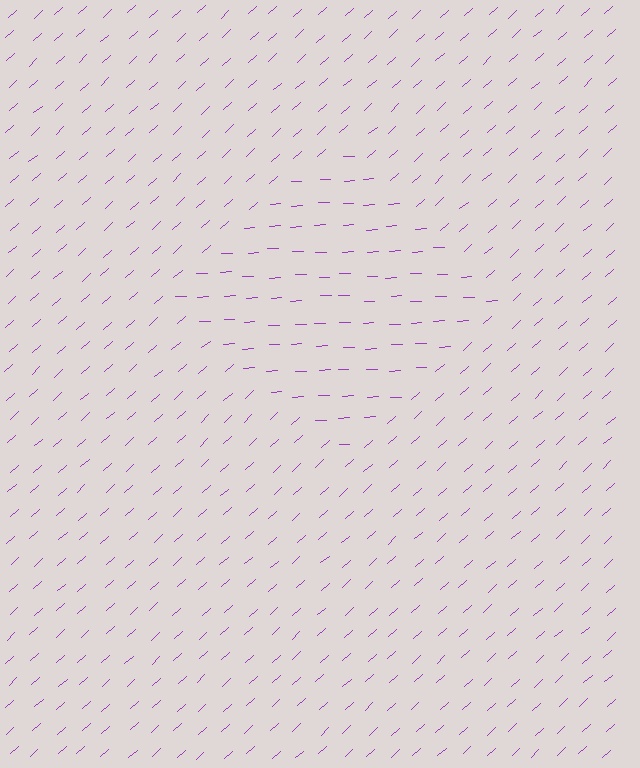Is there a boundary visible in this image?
Yes, there is a texture boundary formed by a change in line orientation.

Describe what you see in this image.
The image is filled with small purple line segments. A diamond region in the image has lines oriented differently from the surrounding lines, creating a visible texture boundary.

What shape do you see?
I see a diamond.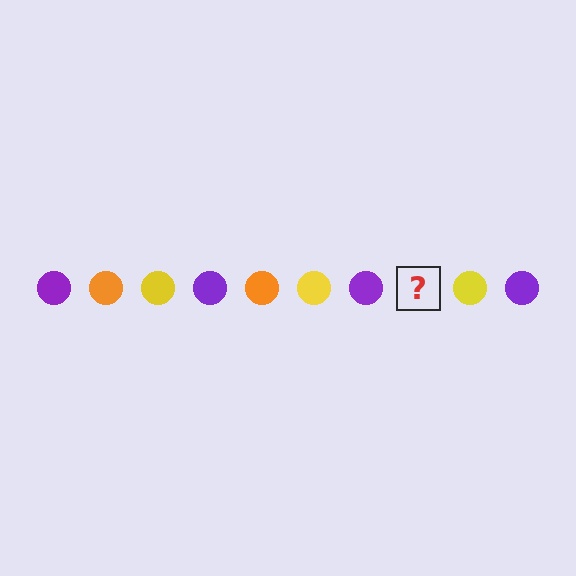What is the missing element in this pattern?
The missing element is an orange circle.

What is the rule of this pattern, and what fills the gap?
The rule is that the pattern cycles through purple, orange, yellow circles. The gap should be filled with an orange circle.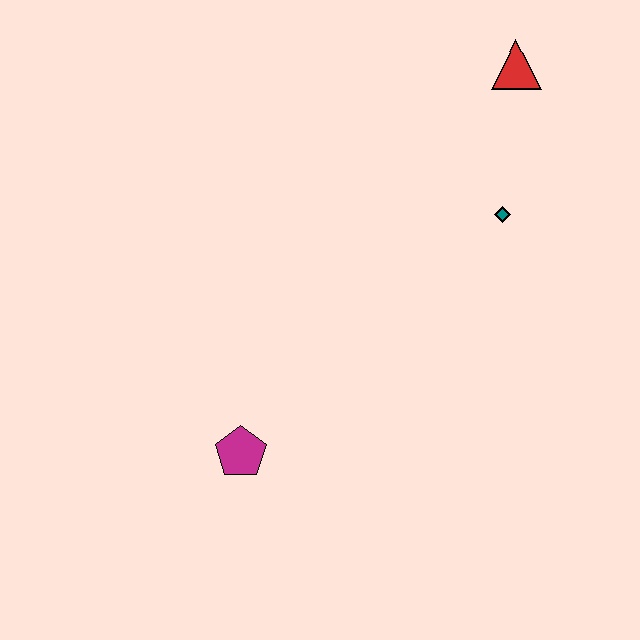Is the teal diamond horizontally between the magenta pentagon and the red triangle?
Yes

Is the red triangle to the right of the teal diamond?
Yes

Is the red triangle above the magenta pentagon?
Yes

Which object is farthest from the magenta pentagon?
The red triangle is farthest from the magenta pentagon.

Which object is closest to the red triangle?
The teal diamond is closest to the red triangle.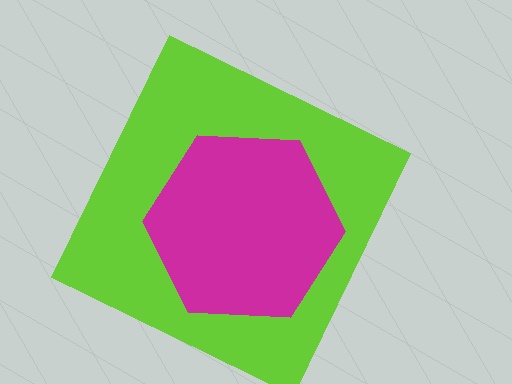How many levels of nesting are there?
2.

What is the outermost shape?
The lime square.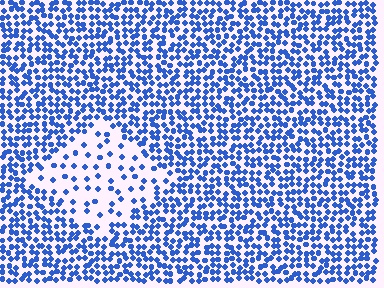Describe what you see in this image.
The image contains small blue elements arranged at two different densities. A diamond-shaped region is visible where the elements are less densely packed than the surrounding area.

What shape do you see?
I see a diamond.